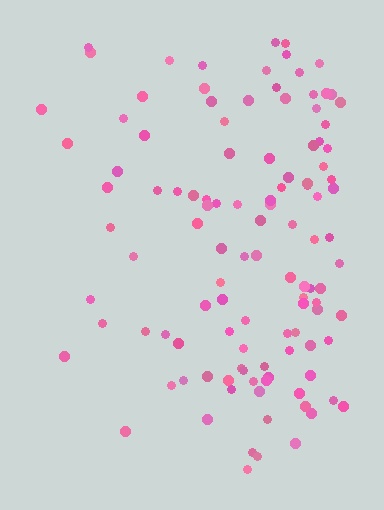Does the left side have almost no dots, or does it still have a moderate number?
Still a moderate number, just noticeably fewer than the right.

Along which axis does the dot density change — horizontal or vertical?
Horizontal.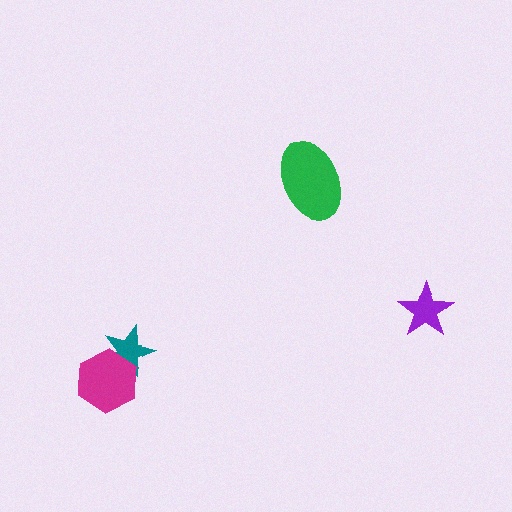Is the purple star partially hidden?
No, no other shape covers it.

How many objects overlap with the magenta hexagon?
1 object overlaps with the magenta hexagon.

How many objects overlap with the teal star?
1 object overlaps with the teal star.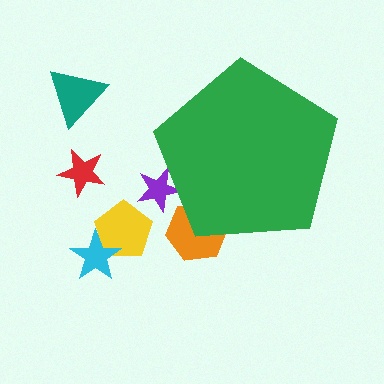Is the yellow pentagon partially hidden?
No, the yellow pentagon is fully visible.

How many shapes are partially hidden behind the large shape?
2 shapes are partially hidden.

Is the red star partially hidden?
No, the red star is fully visible.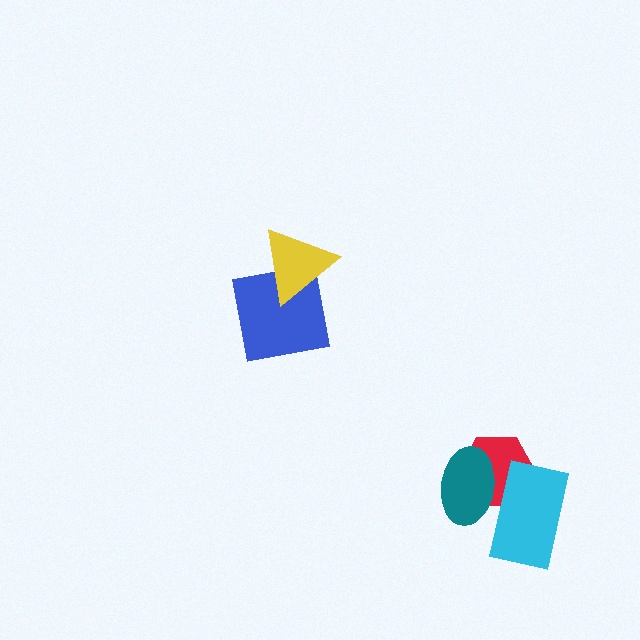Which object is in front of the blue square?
The yellow triangle is in front of the blue square.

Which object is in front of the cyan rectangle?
The teal ellipse is in front of the cyan rectangle.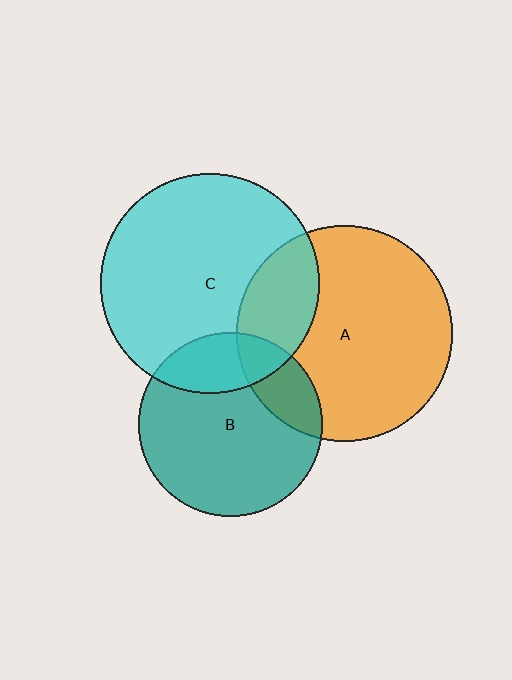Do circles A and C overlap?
Yes.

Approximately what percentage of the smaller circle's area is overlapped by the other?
Approximately 25%.